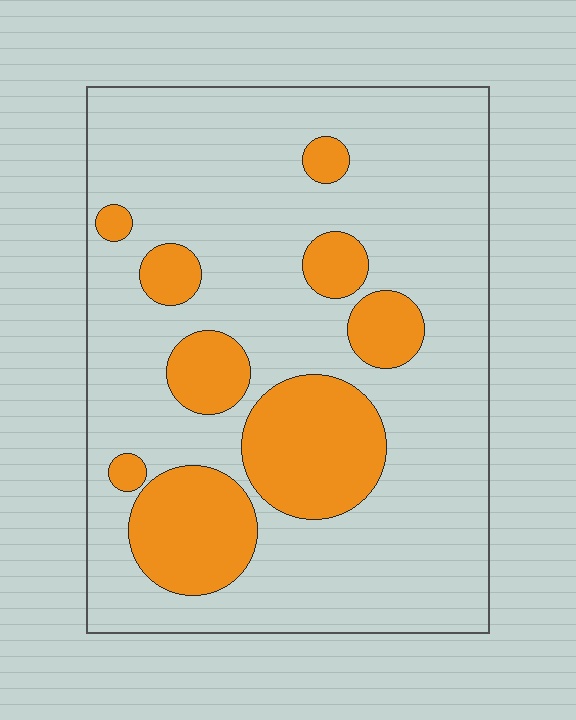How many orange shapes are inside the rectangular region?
9.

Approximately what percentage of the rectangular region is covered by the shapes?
Approximately 25%.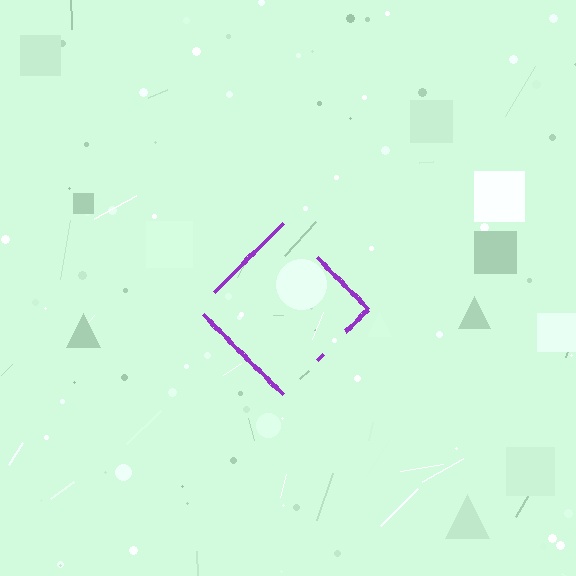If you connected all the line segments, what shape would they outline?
They would outline a diamond.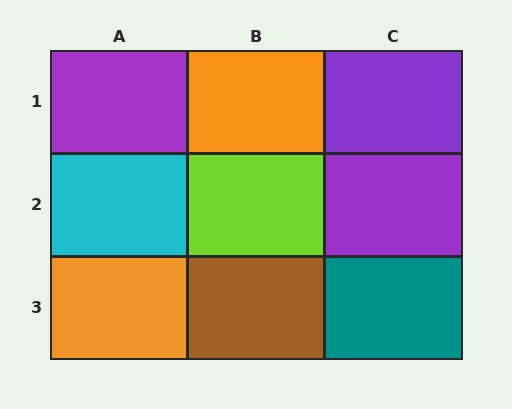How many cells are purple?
3 cells are purple.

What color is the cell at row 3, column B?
Brown.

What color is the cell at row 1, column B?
Orange.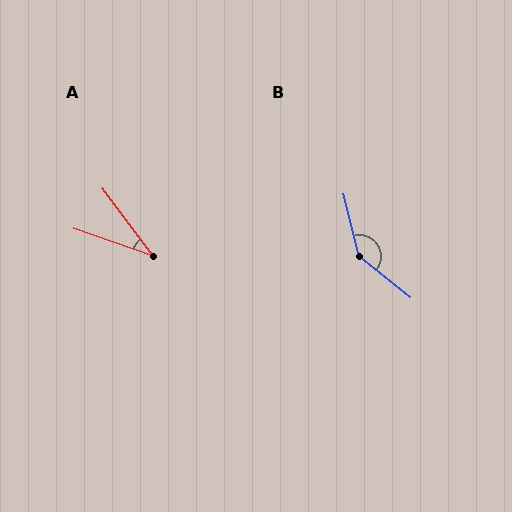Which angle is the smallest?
A, at approximately 34 degrees.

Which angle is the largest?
B, at approximately 143 degrees.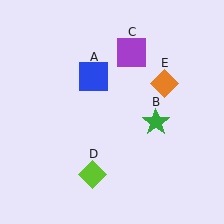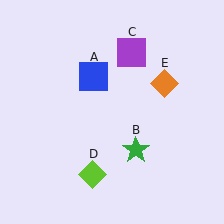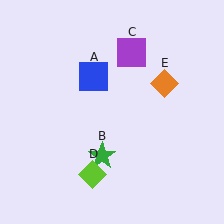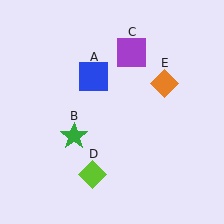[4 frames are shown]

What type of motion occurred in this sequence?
The green star (object B) rotated clockwise around the center of the scene.